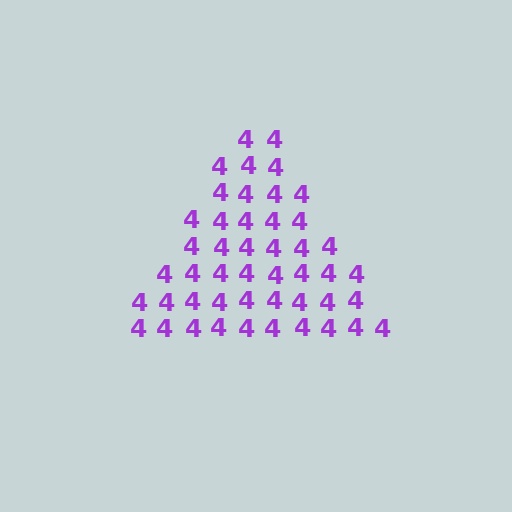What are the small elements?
The small elements are digit 4's.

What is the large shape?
The large shape is a triangle.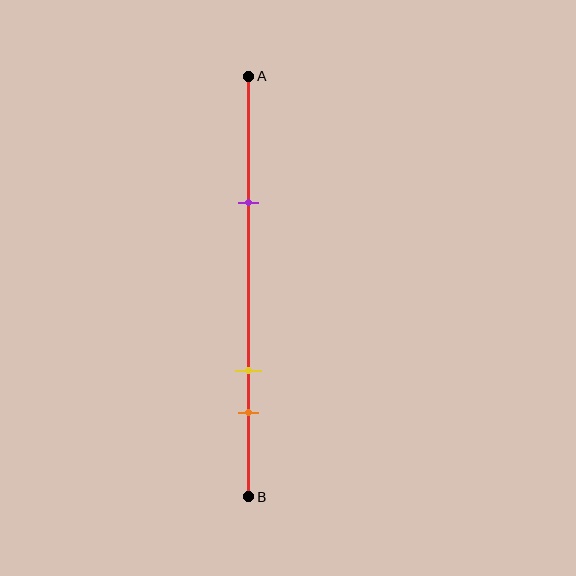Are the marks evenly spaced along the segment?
No, the marks are not evenly spaced.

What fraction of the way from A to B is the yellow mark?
The yellow mark is approximately 70% (0.7) of the way from A to B.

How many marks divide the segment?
There are 3 marks dividing the segment.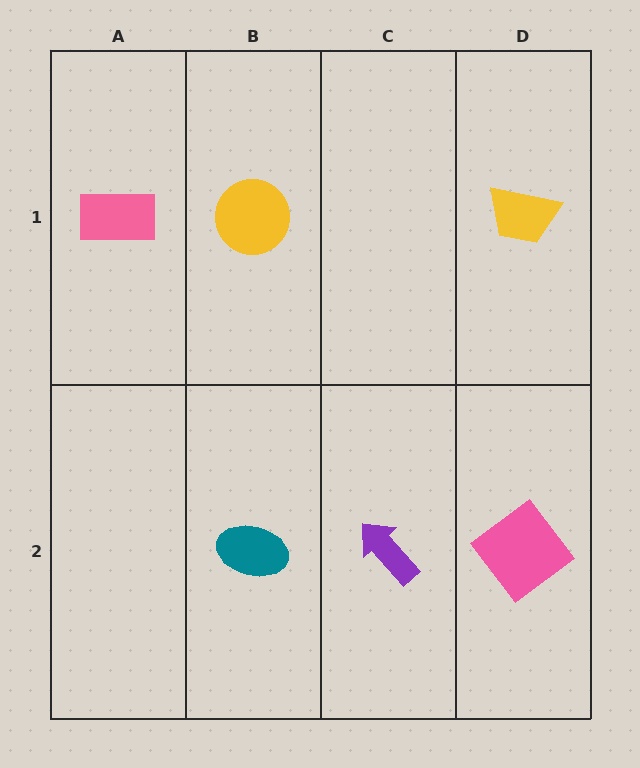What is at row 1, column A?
A pink rectangle.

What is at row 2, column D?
A pink diamond.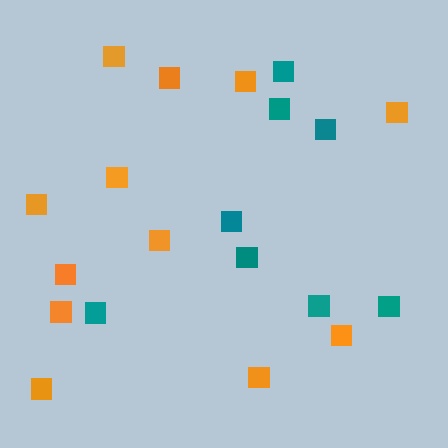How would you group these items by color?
There are 2 groups: one group of orange squares (12) and one group of teal squares (8).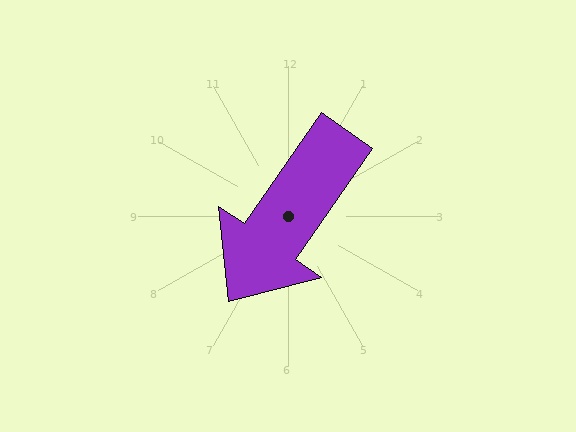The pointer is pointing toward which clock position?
Roughly 7 o'clock.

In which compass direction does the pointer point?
Southwest.